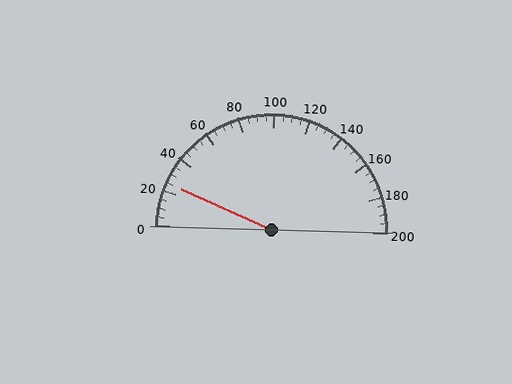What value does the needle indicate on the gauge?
The needle indicates approximately 25.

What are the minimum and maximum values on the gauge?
The gauge ranges from 0 to 200.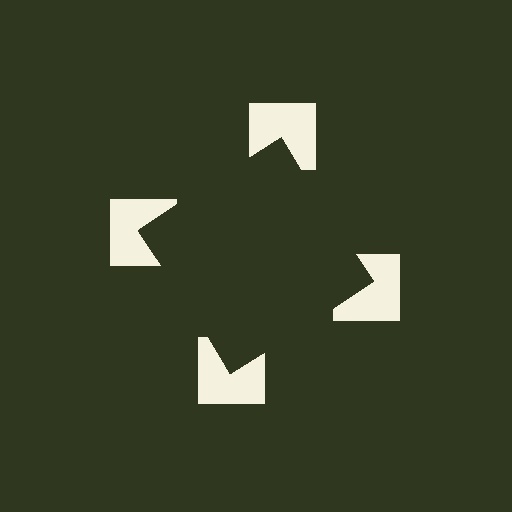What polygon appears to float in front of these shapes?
An illusory square — its edges are inferred from the aligned wedge cuts in the notched squares, not physically drawn.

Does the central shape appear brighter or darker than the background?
It typically appears slightly darker than the background, even though no actual brightness change is drawn.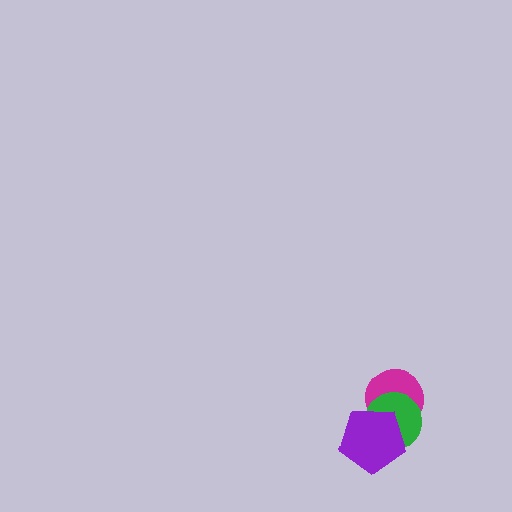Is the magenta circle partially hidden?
Yes, it is partially covered by another shape.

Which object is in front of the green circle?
The purple pentagon is in front of the green circle.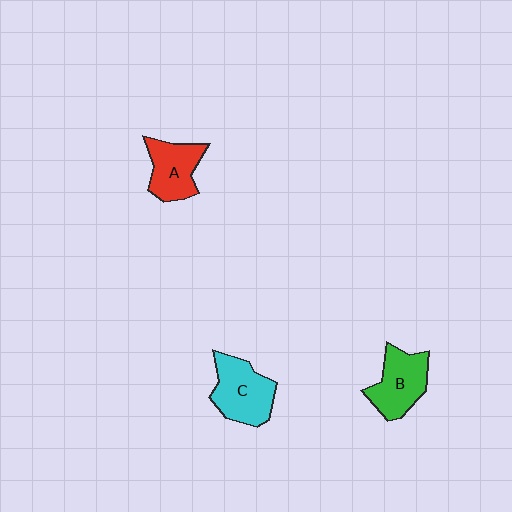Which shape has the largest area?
Shape C (cyan).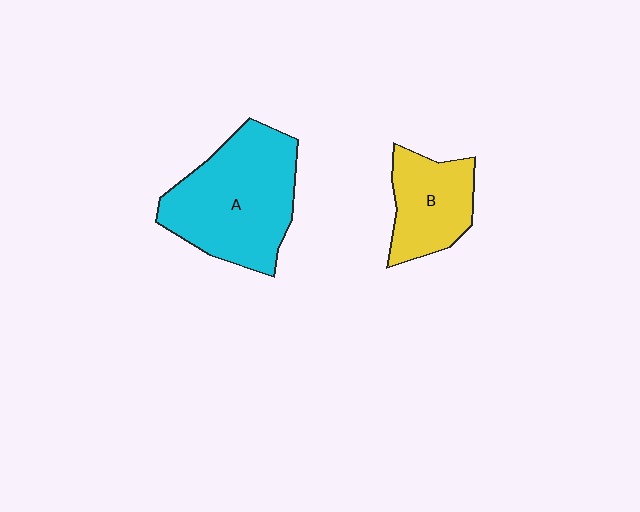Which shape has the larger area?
Shape A (cyan).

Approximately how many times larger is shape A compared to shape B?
Approximately 1.8 times.